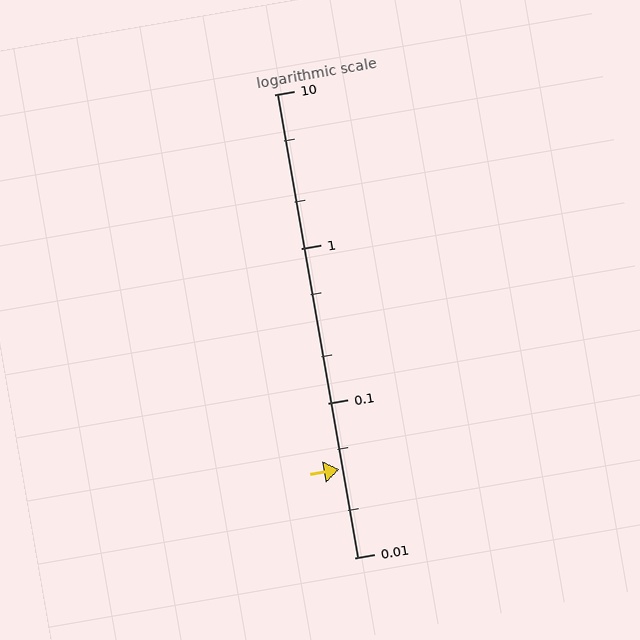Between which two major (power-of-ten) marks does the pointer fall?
The pointer is between 0.01 and 0.1.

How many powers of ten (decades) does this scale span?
The scale spans 3 decades, from 0.01 to 10.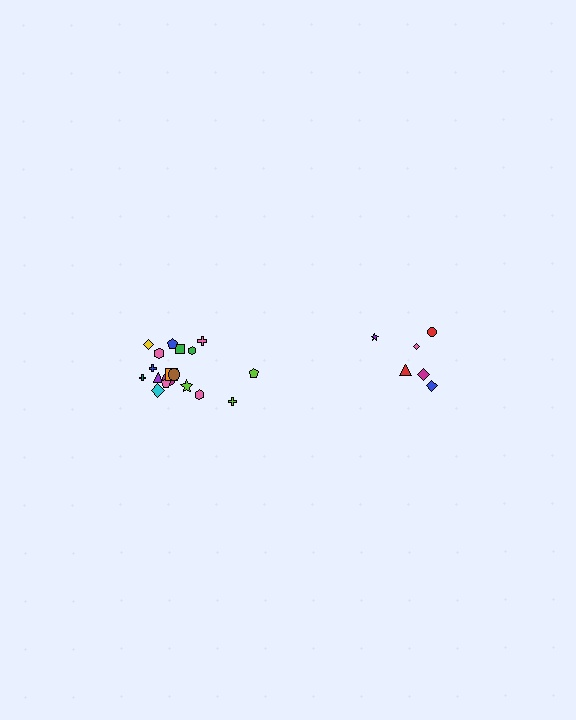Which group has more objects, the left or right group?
The left group.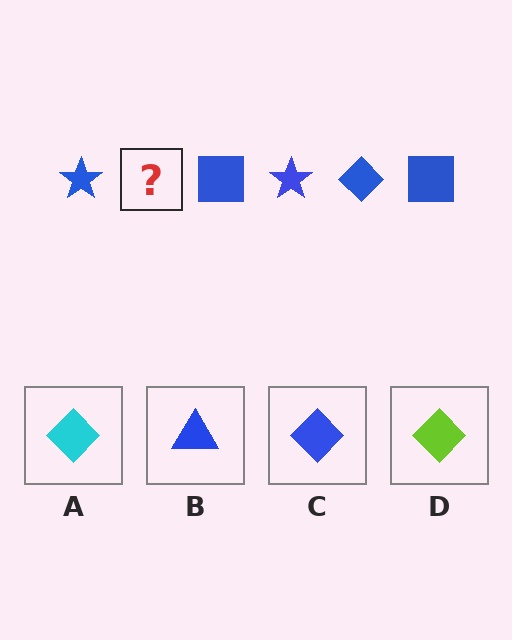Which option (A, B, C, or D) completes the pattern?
C.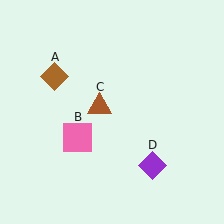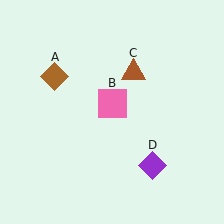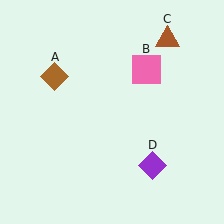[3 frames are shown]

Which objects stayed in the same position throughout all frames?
Brown diamond (object A) and purple diamond (object D) remained stationary.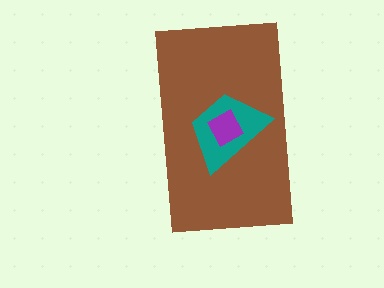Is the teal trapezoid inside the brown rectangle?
Yes.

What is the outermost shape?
The brown rectangle.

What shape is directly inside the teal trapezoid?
The purple diamond.